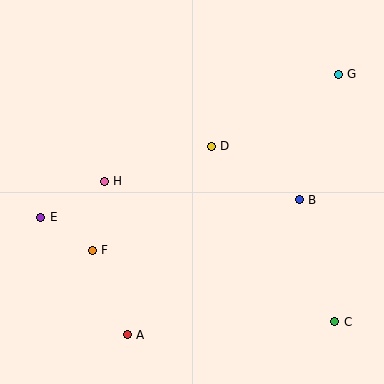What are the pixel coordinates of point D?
Point D is at (211, 146).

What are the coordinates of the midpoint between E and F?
The midpoint between E and F is at (67, 234).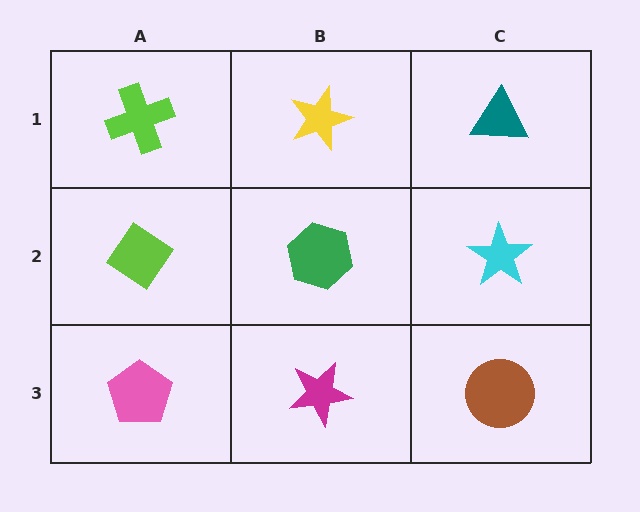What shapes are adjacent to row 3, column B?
A green hexagon (row 2, column B), a pink pentagon (row 3, column A), a brown circle (row 3, column C).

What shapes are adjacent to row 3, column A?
A lime diamond (row 2, column A), a magenta star (row 3, column B).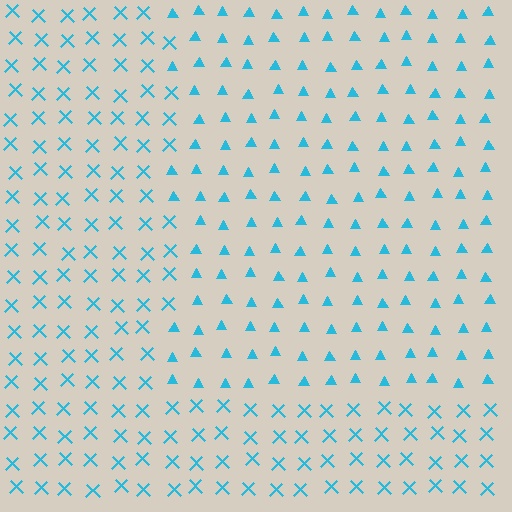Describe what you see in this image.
The image is filled with small cyan elements arranged in a uniform grid. A rectangle-shaped region contains triangles, while the surrounding area contains X marks. The boundary is defined purely by the change in element shape.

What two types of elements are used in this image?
The image uses triangles inside the rectangle region and X marks outside it.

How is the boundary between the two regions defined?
The boundary is defined by a change in element shape: triangles inside vs. X marks outside. All elements share the same color and spacing.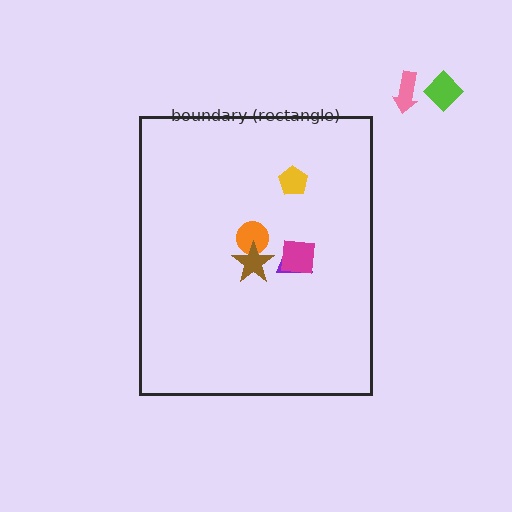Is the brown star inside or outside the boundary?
Inside.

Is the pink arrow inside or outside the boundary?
Outside.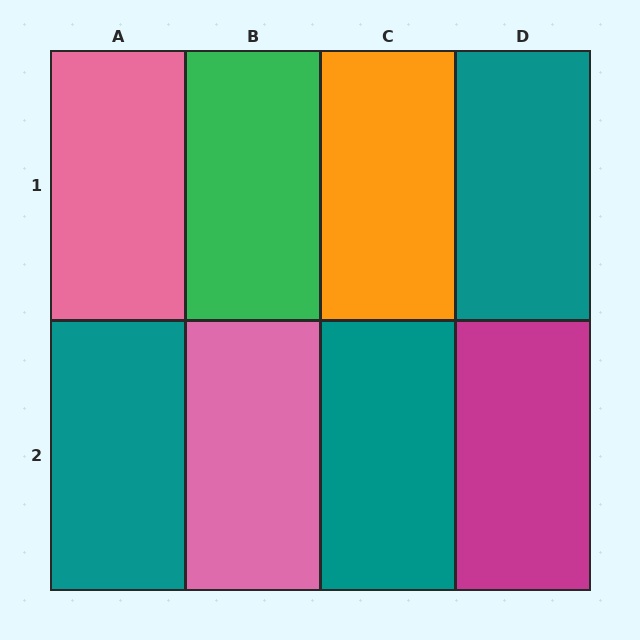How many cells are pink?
2 cells are pink.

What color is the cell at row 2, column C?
Teal.